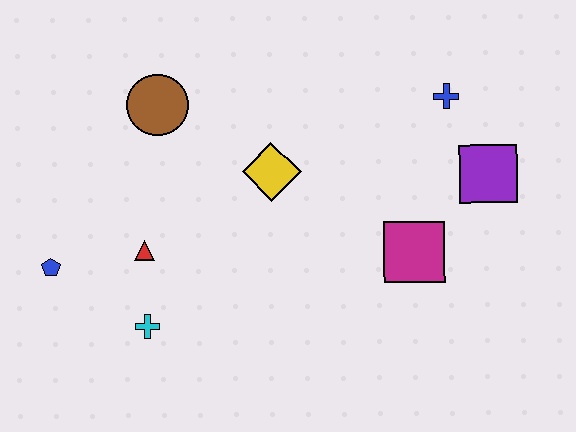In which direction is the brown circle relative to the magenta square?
The brown circle is to the left of the magenta square.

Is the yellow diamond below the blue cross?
Yes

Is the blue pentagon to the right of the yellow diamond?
No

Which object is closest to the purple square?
The blue cross is closest to the purple square.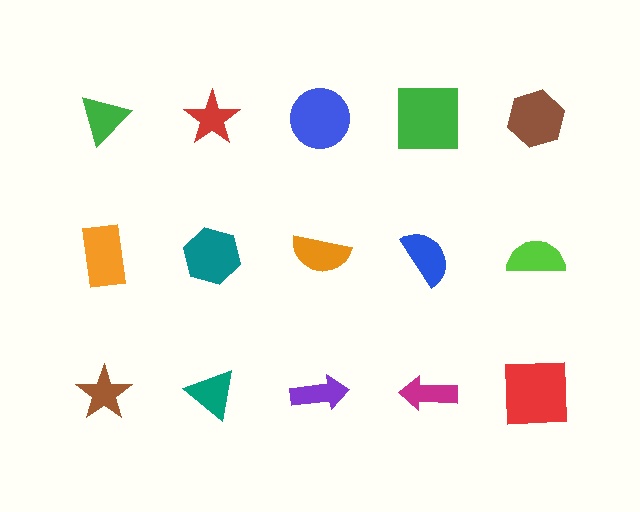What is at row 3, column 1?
A brown star.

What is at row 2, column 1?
An orange rectangle.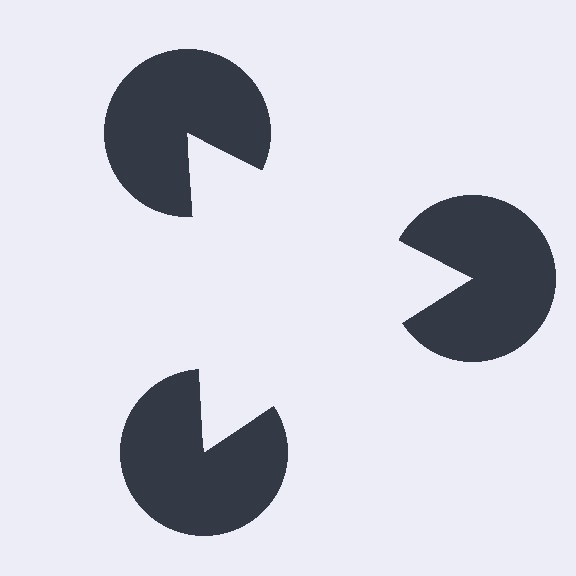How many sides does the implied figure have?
3 sides.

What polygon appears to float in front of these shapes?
An illusory triangle — its edges are inferred from the aligned wedge cuts in the pac-man discs, not physically drawn.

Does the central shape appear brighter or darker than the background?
It typically appears slightly brighter than the background, even though no actual brightness change is drawn.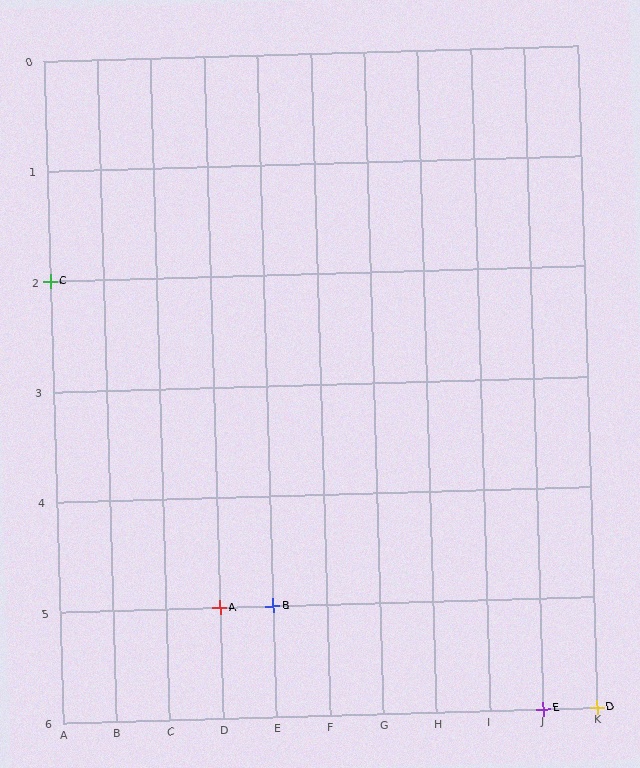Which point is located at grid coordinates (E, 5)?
Point B is at (E, 5).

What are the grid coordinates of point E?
Point E is at grid coordinates (J, 6).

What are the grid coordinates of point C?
Point C is at grid coordinates (A, 2).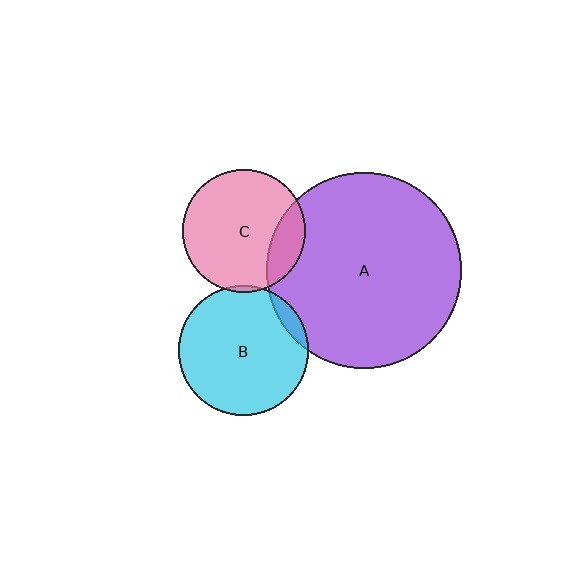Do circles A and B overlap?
Yes.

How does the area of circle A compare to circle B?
Approximately 2.3 times.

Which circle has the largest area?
Circle A (purple).